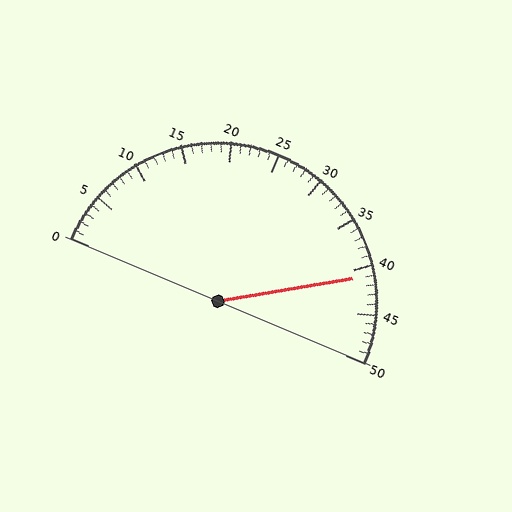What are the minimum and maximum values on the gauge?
The gauge ranges from 0 to 50.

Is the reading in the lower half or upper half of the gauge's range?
The reading is in the upper half of the range (0 to 50).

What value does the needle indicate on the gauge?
The needle indicates approximately 41.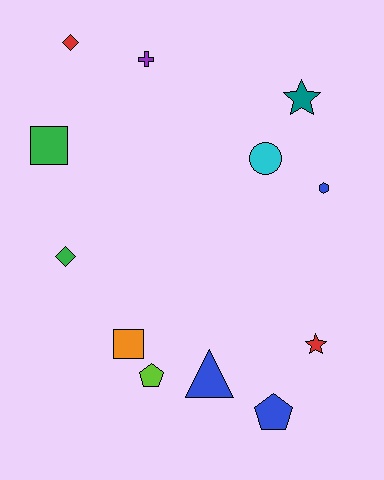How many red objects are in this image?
There are 2 red objects.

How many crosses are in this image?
There is 1 cross.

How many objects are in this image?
There are 12 objects.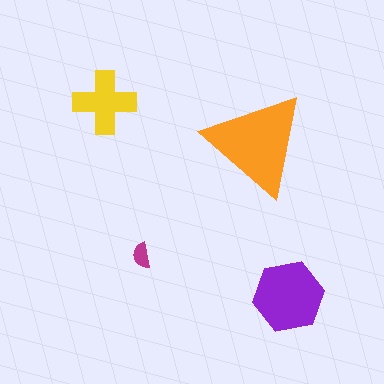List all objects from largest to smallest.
The orange triangle, the purple hexagon, the yellow cross, the magenta semicircle.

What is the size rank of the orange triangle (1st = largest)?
1st.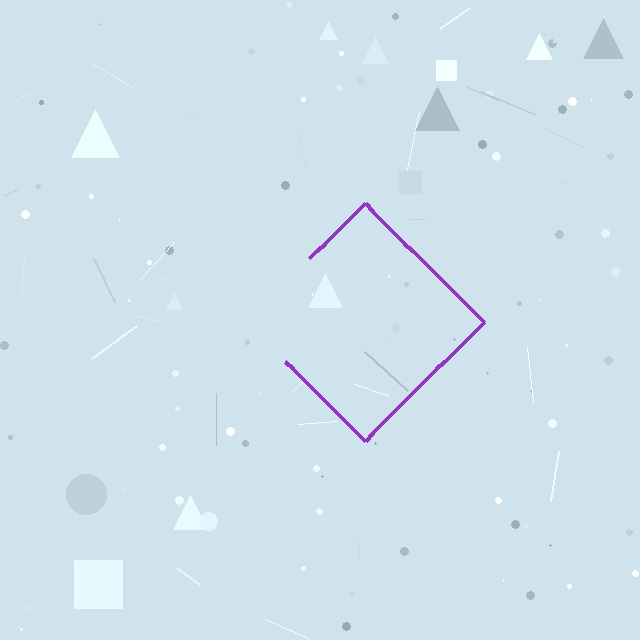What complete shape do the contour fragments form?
The contour fragments form a diamond.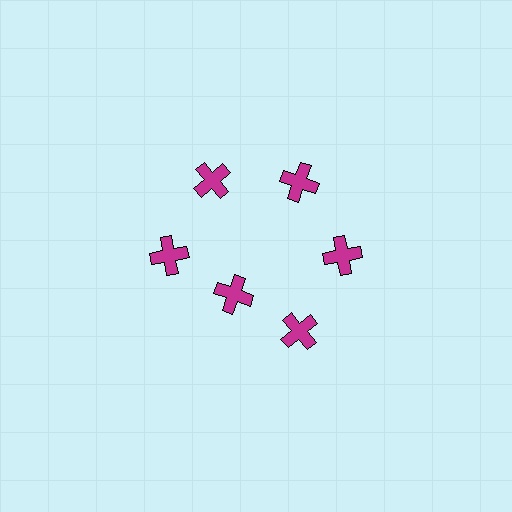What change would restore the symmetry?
The symmetry would be restored by moving it outward, back onto the ring so that all 6 crosses sit at equal angles and equal distance from the center.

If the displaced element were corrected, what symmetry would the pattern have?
It would have 6-fold rotational symmetry — the pattern would map onto itself every 60 degrees.